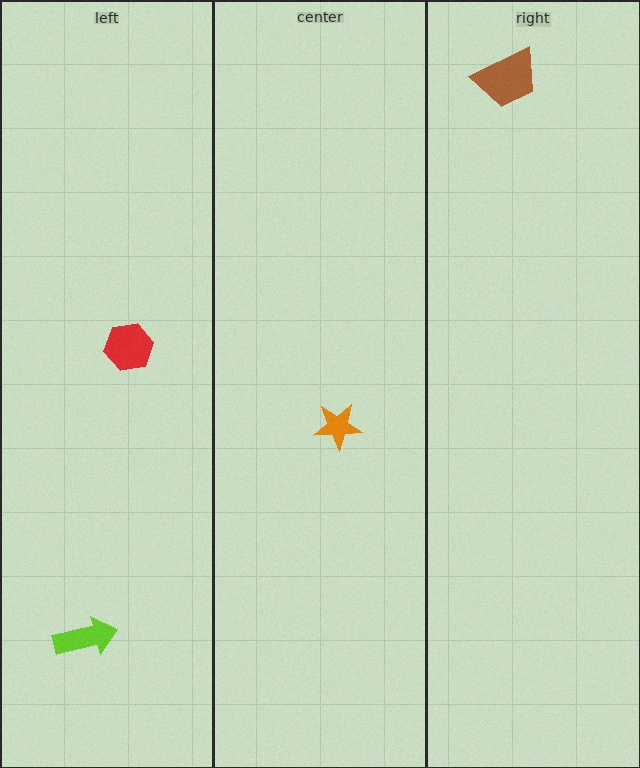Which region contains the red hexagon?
The left region.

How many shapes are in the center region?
1.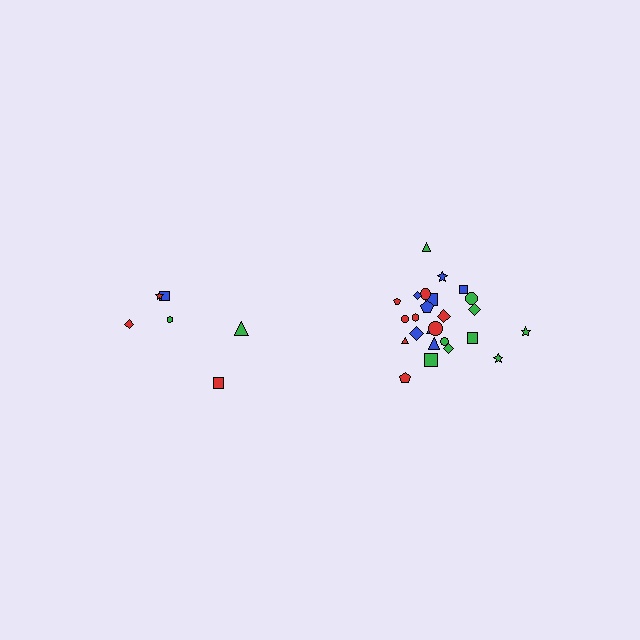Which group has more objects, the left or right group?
The right group.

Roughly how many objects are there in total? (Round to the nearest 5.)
Roughly 30 objects in total.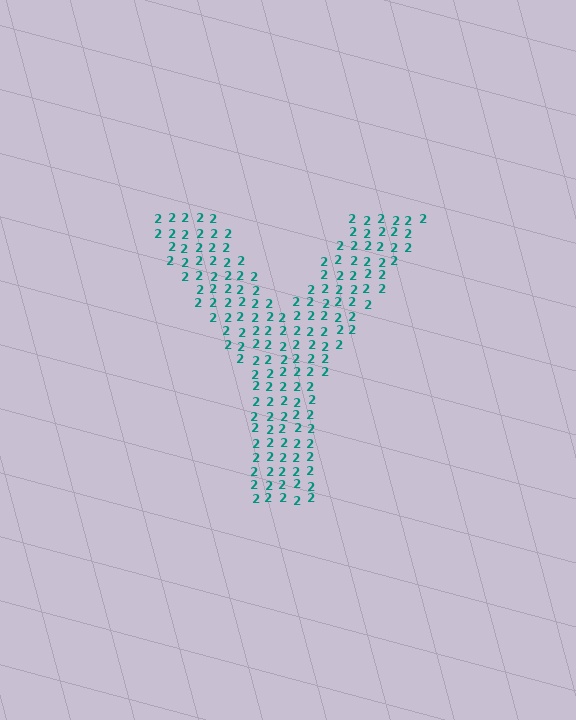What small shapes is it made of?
It is made of small digit 2's.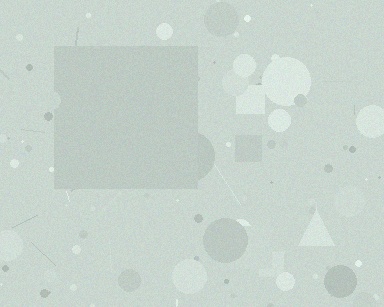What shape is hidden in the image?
A square is hidden in the image.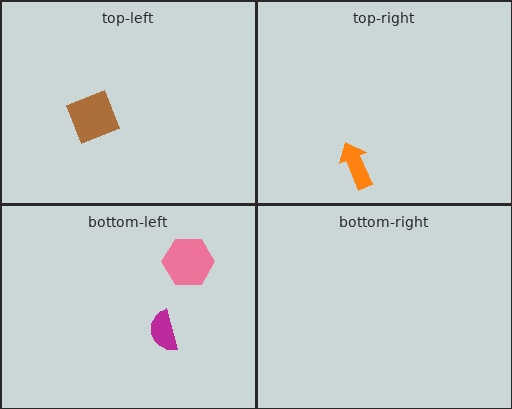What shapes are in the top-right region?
The orange arrow.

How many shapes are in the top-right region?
1.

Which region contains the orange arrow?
The top-right region.